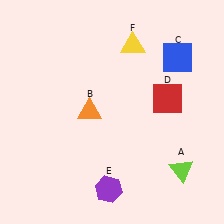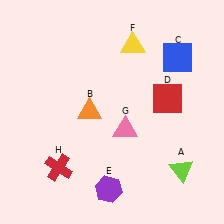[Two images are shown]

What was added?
A pink triangle (G), a red cross (H) were added in Image 2.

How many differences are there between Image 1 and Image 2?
There are 2 differences between the two images.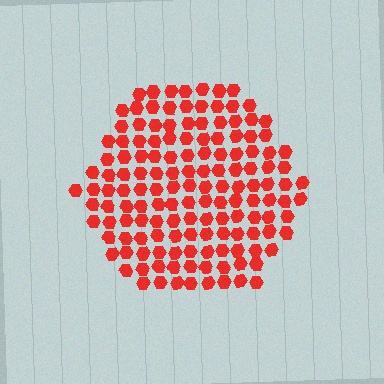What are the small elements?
The small elements are hexagons.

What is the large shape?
The large shape is a hexagon.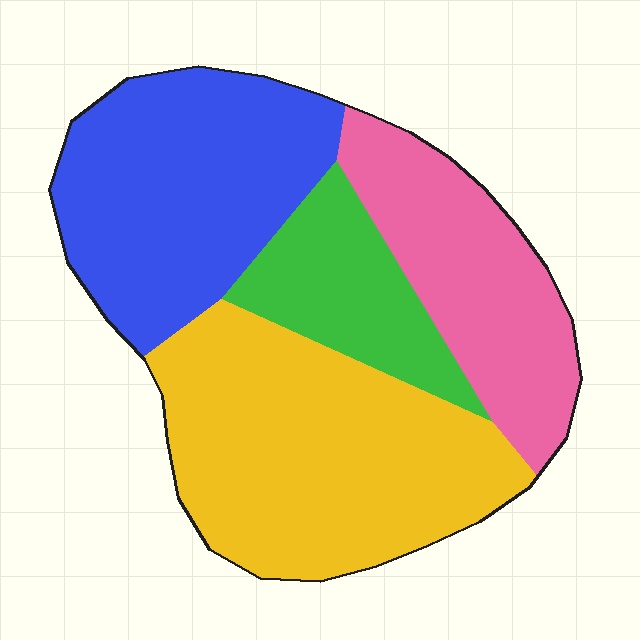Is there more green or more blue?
Blue.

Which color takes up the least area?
Green, at roughly 15%.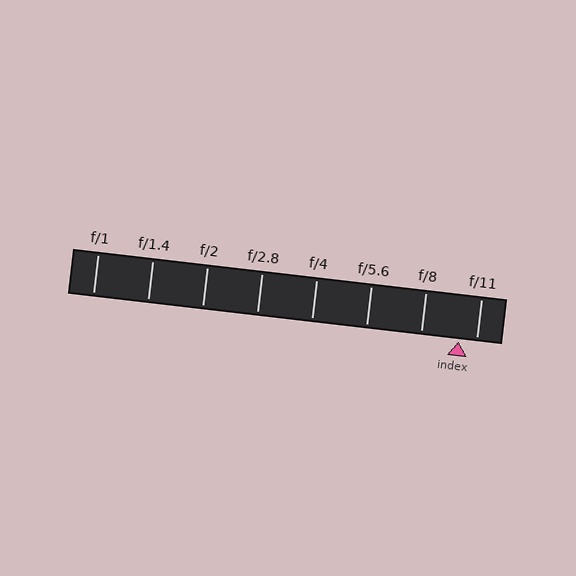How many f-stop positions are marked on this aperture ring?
There are 8 f-stop positions marked.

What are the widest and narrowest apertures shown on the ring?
The widest aperture shown is f/1 and the narrowest is f/11.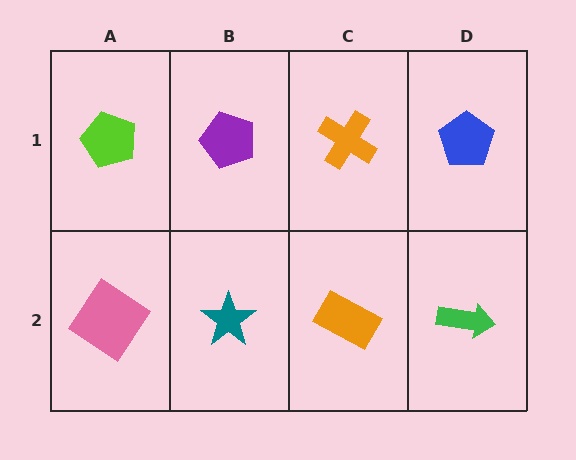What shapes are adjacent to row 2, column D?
A blue pentagon (row 1, column D), an orange rectangle (row 2, column C).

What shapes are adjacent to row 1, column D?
A green arrow (row 2, column D), an orange cross (row 1, column C).